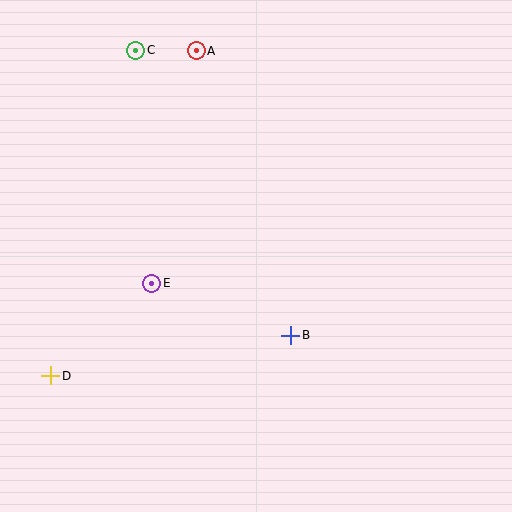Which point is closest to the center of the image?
Point B at (291, 335) is closest to the center.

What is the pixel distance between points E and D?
The distance between E and D is 137 pixels.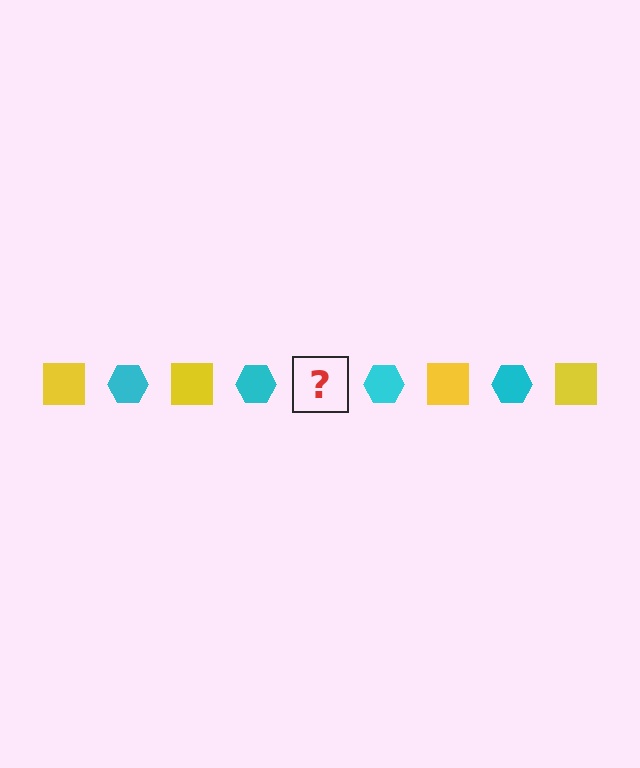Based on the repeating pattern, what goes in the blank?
The blank should be a yellow square.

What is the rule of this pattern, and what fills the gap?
The rule is that the pattern alternates between yellow square and cyan hexagon. The gap should be filled with a yellow square.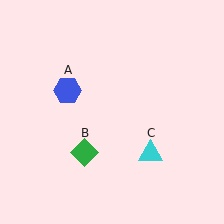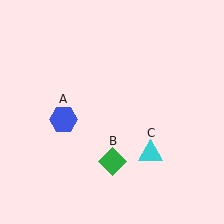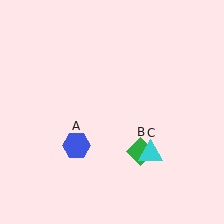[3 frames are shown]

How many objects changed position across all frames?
2 objects changed position: blue hexagon (object A), green diamond (object B).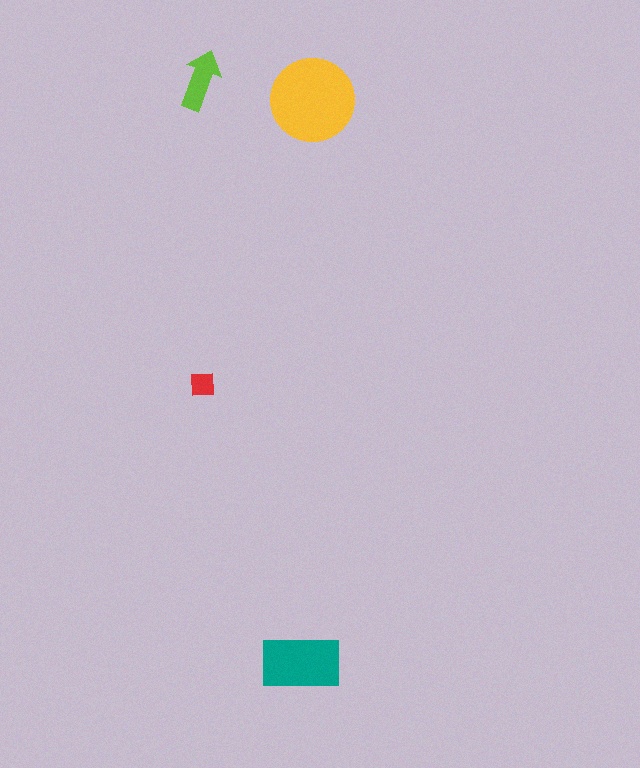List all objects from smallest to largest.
The red square, the lime arrow, the teal rectangle, the yellow circle.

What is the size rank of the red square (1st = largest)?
4th.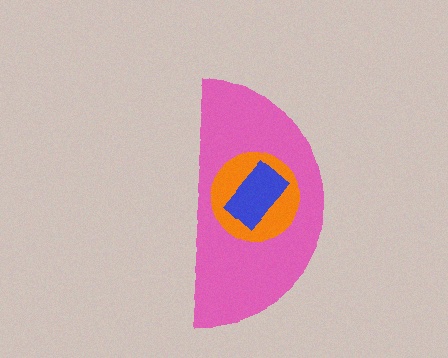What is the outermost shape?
The pink semicircle.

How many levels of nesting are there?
3.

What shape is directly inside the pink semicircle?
The orange circle.